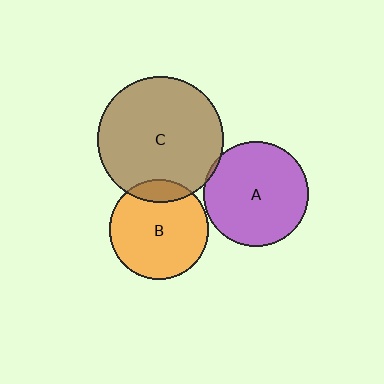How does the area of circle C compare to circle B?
Approximately 1.6 times.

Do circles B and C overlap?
Yes.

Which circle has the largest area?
Circle C (brown).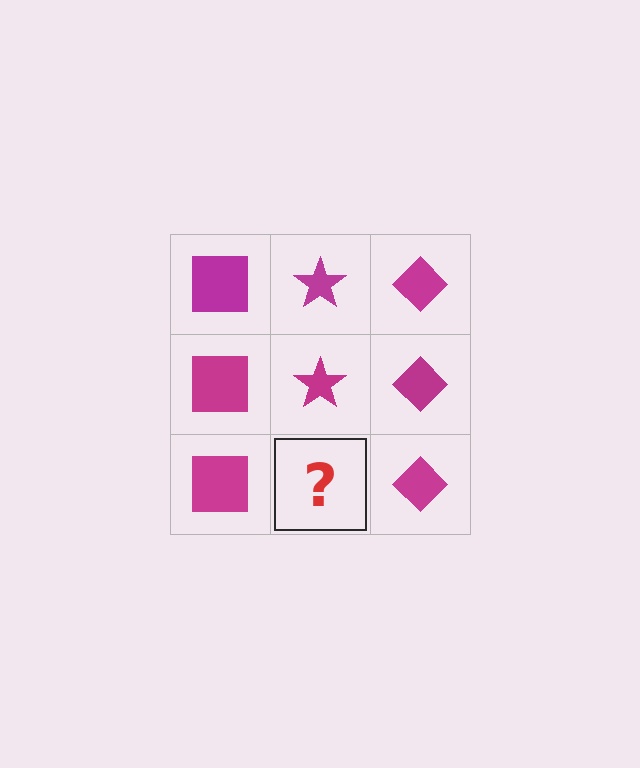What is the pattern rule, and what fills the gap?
The rule is that each column has a consistent shape. The gap should be filled with a magenta star.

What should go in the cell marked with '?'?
The missing cell should contain a magenta star.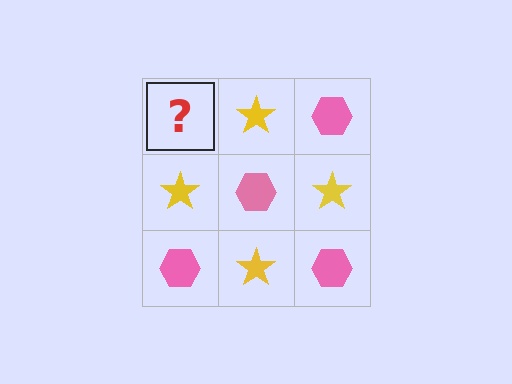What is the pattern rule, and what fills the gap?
The rule is that it alternates pink hexagon and yellow star in a checkerboard pattern. The gap should be filled with a pink hexagon.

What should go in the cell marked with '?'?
The missing cell should contain a pink hexagon.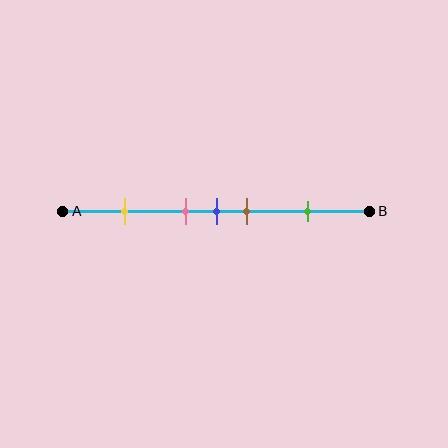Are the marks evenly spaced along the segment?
No, the marks are not evenly spaced.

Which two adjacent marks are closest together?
The pink and blue marks are the closest adjacent pair.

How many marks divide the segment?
There are 5 marks dividing the segment.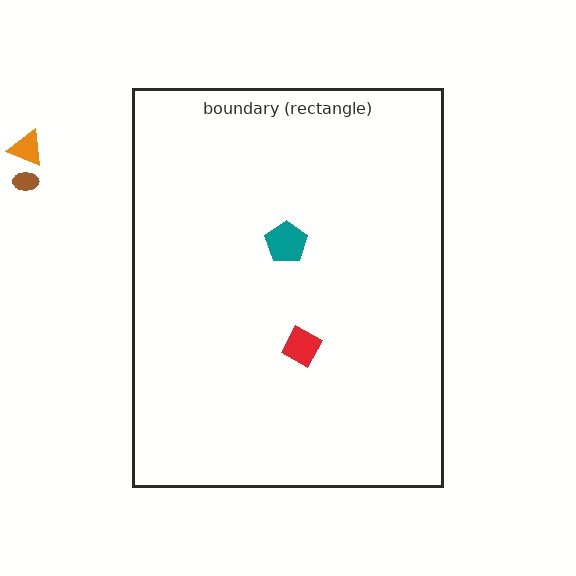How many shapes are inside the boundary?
2 inside, 2 outside.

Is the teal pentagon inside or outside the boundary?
Inside.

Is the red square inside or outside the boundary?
Inside.